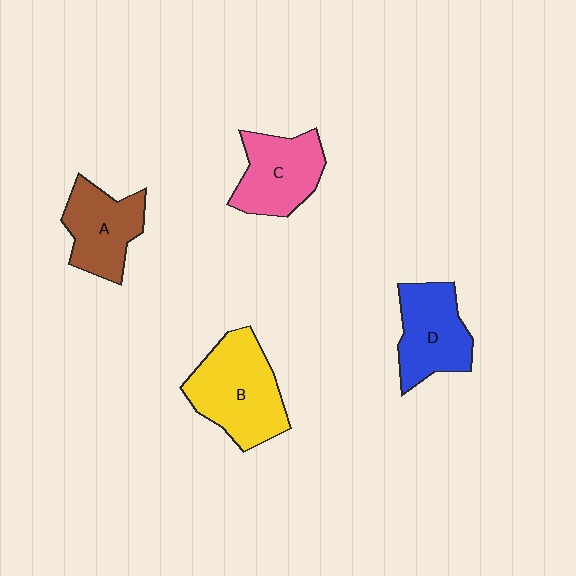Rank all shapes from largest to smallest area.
From largest to smallest: B (yellow), D (blue), C (pink), A (brown).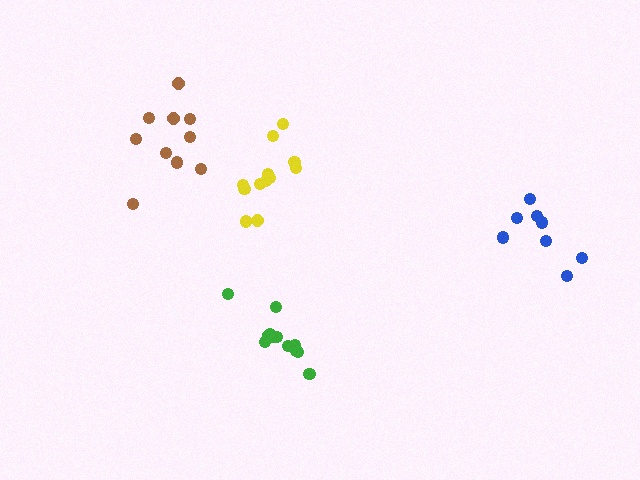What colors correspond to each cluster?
The clusters are colored: yellow, blue, brown, green.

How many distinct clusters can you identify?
There are 4 distinct clusters.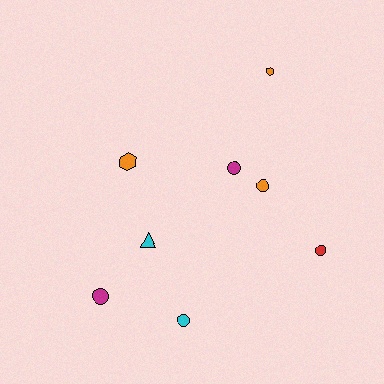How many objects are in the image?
There are 8 objects.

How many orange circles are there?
There is 1 orange circle.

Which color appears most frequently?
Orange, with 3 objects.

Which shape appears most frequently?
Circle, with 5 objects.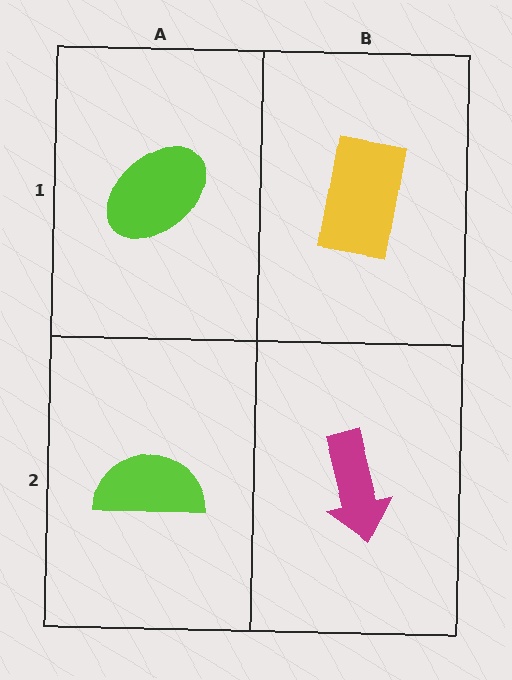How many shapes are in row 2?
2 shapes.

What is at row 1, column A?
A lime ellipse.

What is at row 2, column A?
A lime semicircle.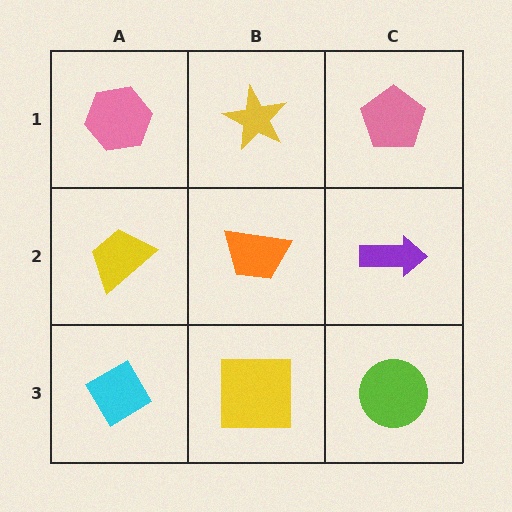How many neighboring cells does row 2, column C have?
3.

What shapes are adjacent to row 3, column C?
A purple arrow (row 2, column C), a yellow square (row 3, column B).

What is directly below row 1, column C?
A purple arrow.